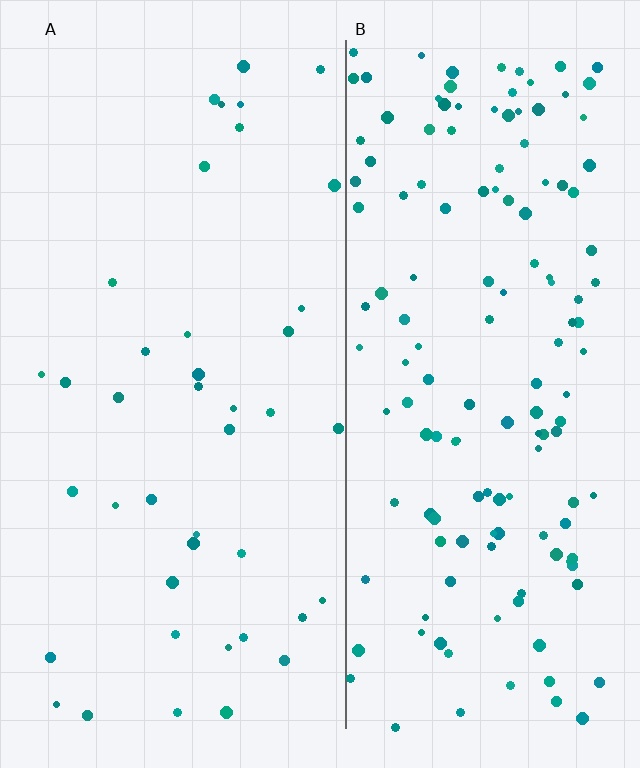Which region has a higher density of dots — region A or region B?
B (the right).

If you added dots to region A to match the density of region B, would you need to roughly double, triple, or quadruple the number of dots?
Approximately quadruple.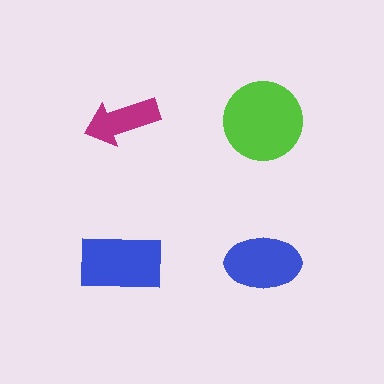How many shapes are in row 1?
2 shapes.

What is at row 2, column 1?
A blue rectangle.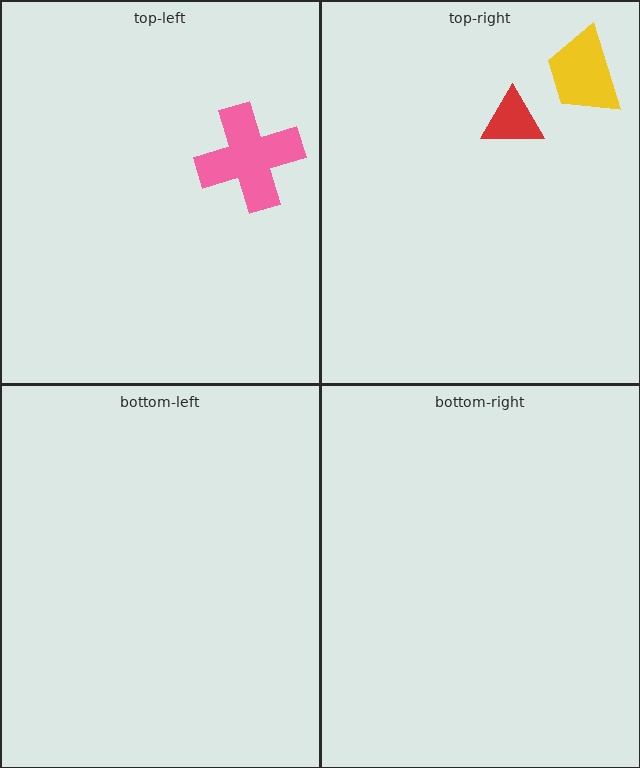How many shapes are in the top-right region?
2.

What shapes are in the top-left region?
The pink cross.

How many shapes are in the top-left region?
1.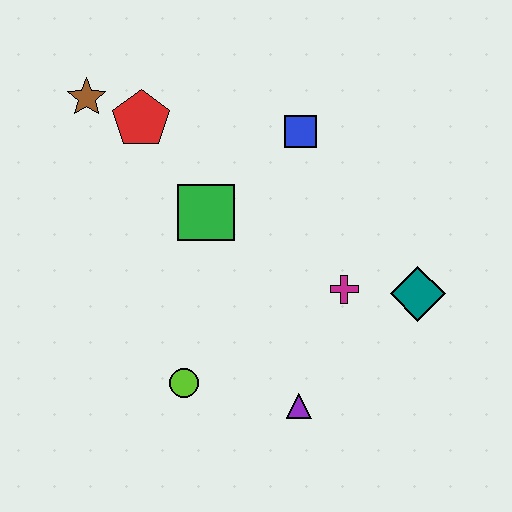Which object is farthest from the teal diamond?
The brown star is farthest from the teal diamond.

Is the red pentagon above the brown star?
No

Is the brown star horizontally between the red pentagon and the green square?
No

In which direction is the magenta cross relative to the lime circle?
The magenta cross is to the right of the lime circle.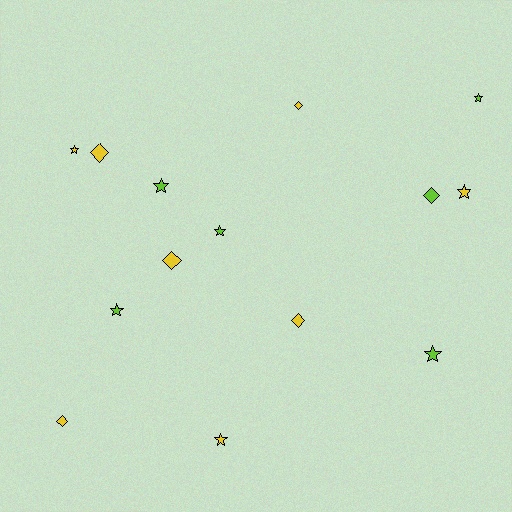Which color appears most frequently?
Yellow, with 8 objects.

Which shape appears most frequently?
Star, with 8 objects.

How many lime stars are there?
There are 5 lime stars.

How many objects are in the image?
There are 14 objects.